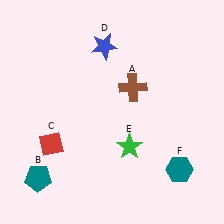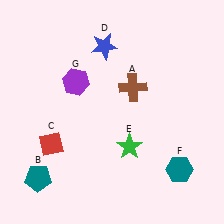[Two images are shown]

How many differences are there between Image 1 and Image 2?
There is 1 difference between the two images.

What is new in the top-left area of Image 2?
A purple hexagon (G) was added in the top-left area of Image 2.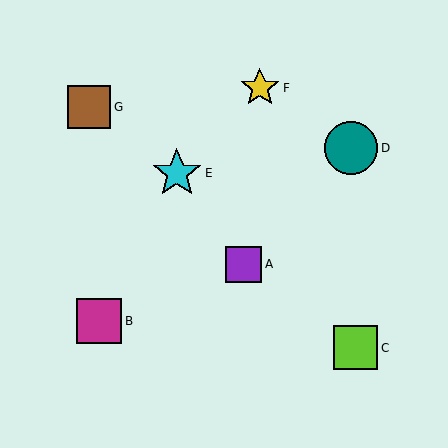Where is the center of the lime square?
The center of the lime square is at (356, 348).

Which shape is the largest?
The teal circle (labeled D) is the largest.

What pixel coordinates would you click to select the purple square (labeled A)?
Click at (243, 264) to select the purple square A.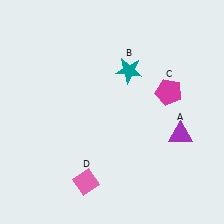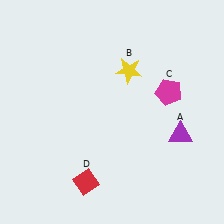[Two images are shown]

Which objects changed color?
B changed from teal to yellow. D changed from pink to red.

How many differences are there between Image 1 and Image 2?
There are 2 differences between the two images.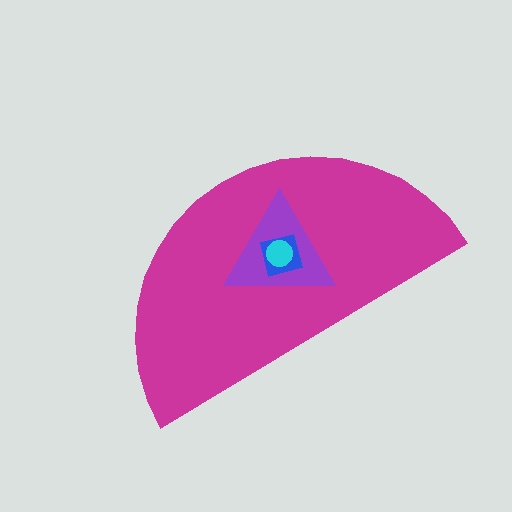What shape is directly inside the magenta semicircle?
The purple triangle.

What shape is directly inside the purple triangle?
The blue square.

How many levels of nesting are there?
4.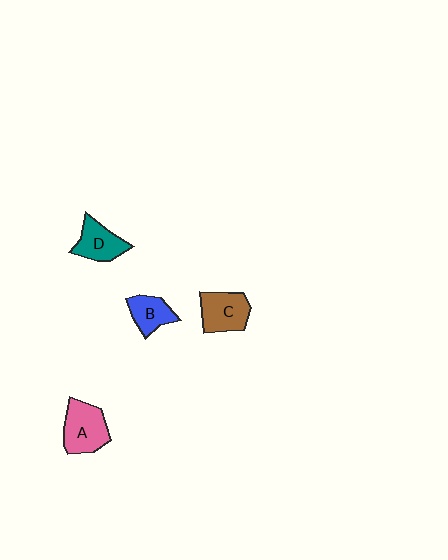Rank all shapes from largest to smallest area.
From largest to smallest: A (pink), C (brown), D (teal), B (blue).